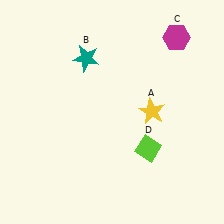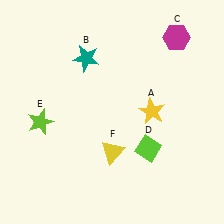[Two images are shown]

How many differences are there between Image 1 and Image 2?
There are 2 differences between the two images.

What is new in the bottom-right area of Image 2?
A yellow triangle (F) was added in the bottom-right area of Image 2.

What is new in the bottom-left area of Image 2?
A lime star (E) was added in the bottom-left area of Image 2.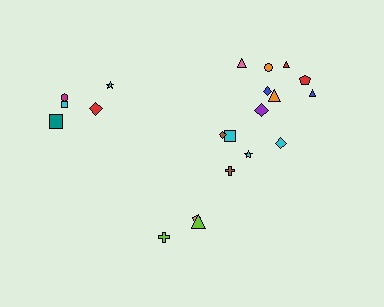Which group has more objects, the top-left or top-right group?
The top-right group.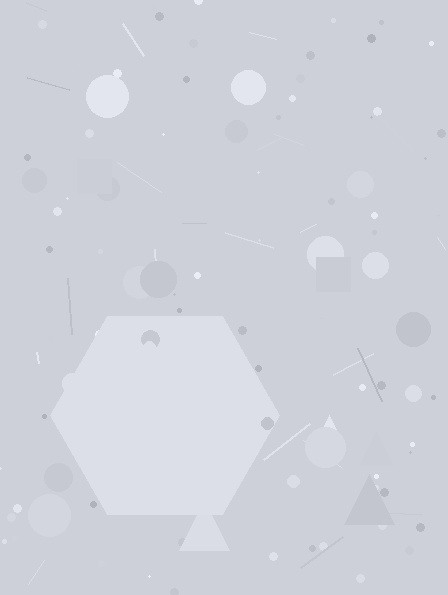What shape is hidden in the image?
A hexagon is hidden in the image.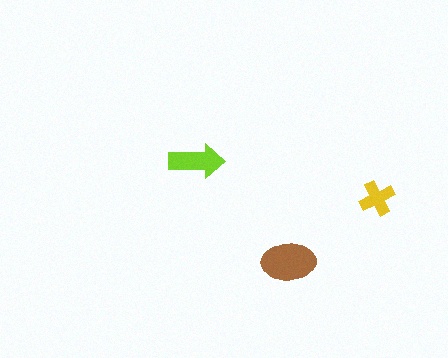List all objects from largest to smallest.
The brown ellipse, the lime arrow, the yellow cross.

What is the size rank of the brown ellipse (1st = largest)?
1st.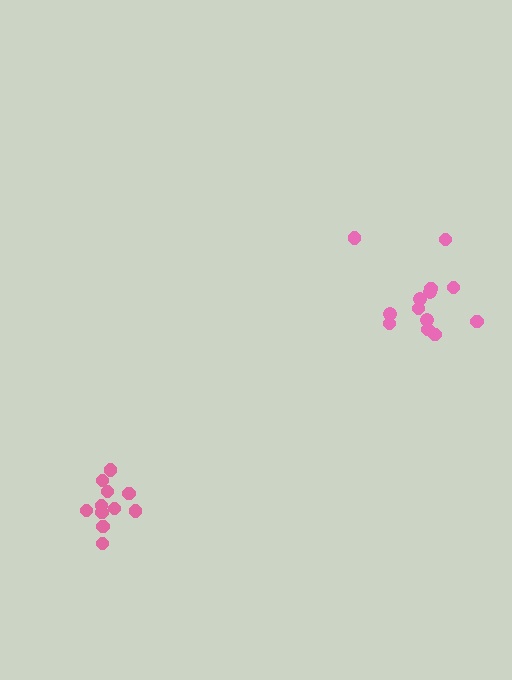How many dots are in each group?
Group 1: 13 dots, Group 2: 11 dots (24 total).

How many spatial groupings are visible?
There are 2 spatial groupings.